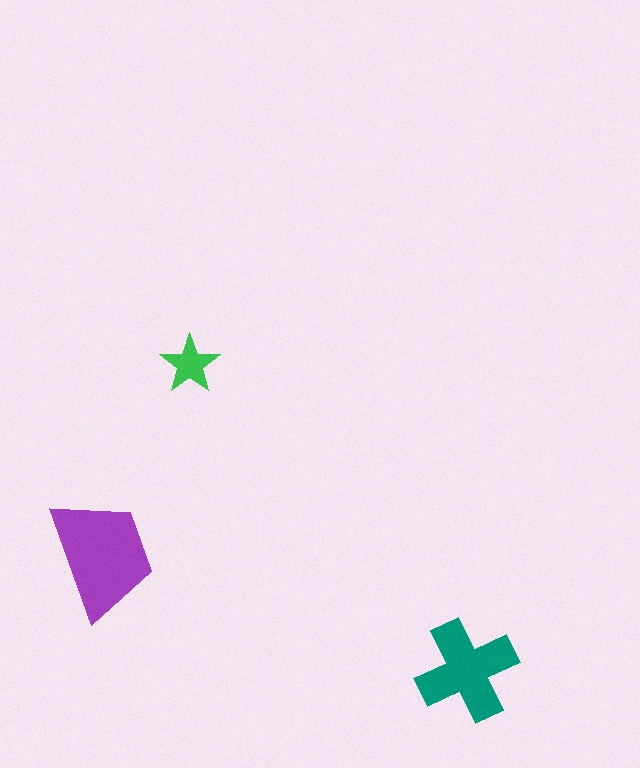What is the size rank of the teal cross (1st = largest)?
2nd.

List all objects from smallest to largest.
The green star, the teal cross, the purple trapezoid.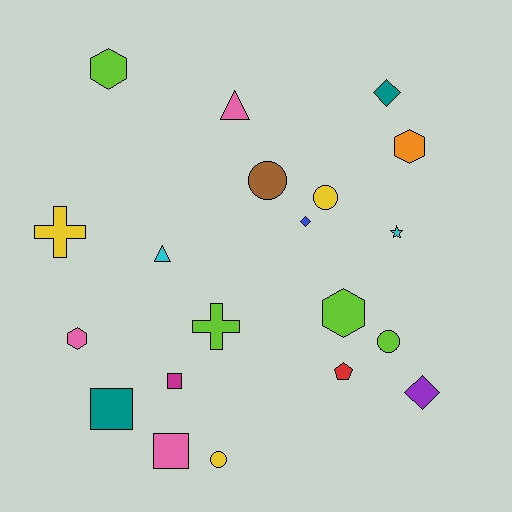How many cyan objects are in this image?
There are 2 cyan objects.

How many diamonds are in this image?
There are 3 diamonds.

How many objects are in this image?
There are 20 objects.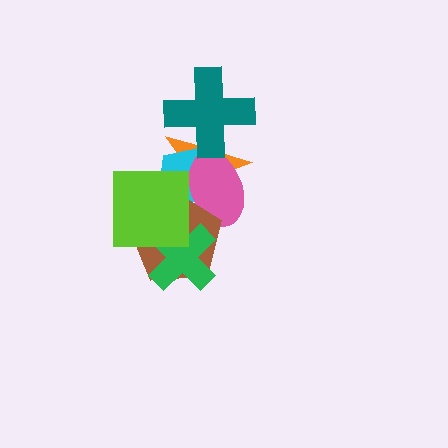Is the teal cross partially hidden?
No, no other shape covers it.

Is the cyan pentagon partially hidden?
Yes, it is partially covered by another shape.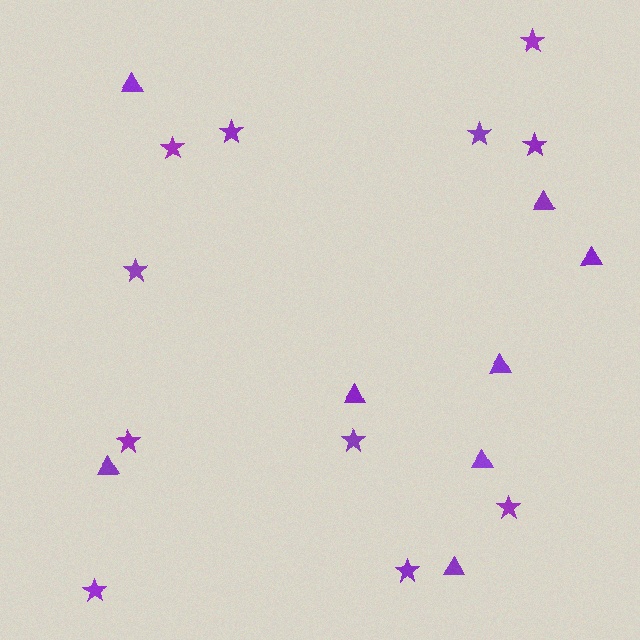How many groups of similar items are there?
There are 2 groups: one group of triangles (8) and one group of stars (11).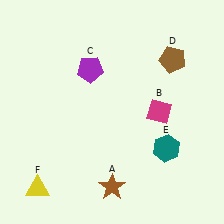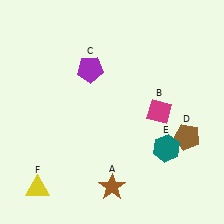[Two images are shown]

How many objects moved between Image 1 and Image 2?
1 object moved between the two images.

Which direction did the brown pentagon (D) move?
The brown pentagon (D) moved down.